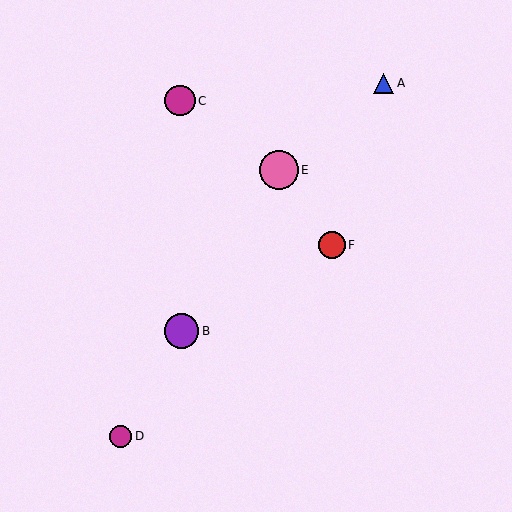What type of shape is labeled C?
Shape C is a magenta circle.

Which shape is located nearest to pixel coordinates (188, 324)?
The purple circle (labeled B) at (182, 331) is nearest to that location.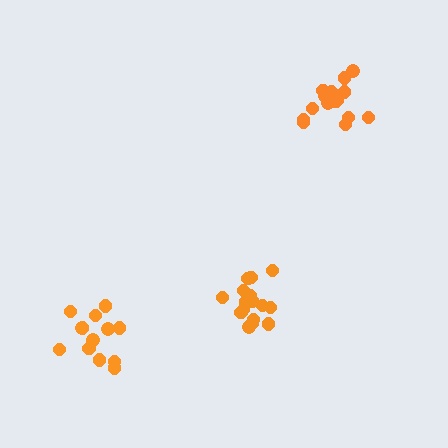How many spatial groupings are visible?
There are 3 spatial groupings.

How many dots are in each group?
Group 1: 13 dots, Group 2: 18 dots, Group 3: 15 dots (46 total).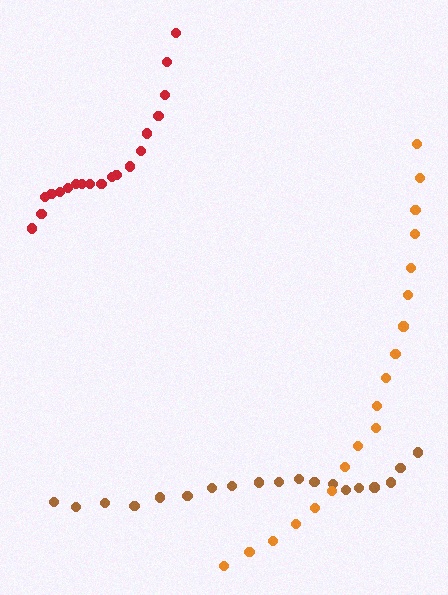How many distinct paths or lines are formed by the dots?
There are 3 distinct paths.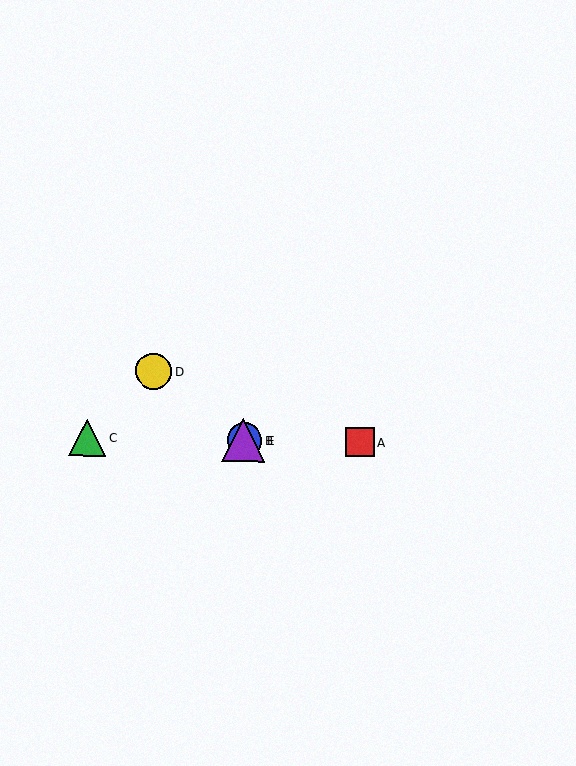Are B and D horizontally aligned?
No, B is at y≈440 and D is at y≈371.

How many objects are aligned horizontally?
4 objects (A, B, C, E) are aligned horizontally.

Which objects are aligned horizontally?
Objects A, B, C, E are aligned horizontally.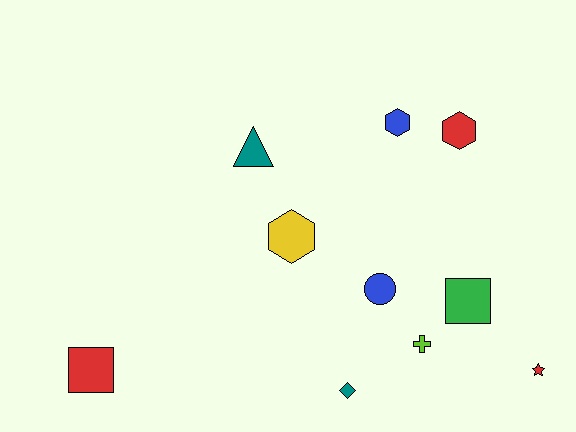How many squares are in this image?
There are 2 squares.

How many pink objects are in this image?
There are no pink objects.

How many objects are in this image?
There are 10 objects.